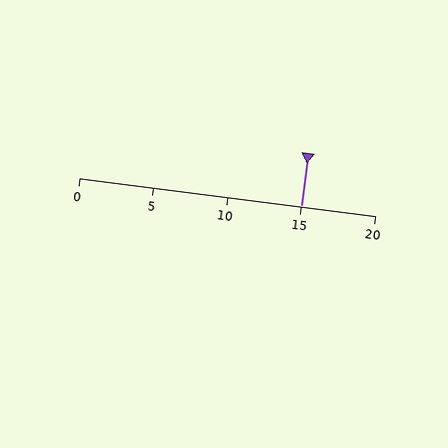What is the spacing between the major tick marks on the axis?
The major ticks are spaced 5 apart.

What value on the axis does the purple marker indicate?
The marker indicates approximately 15.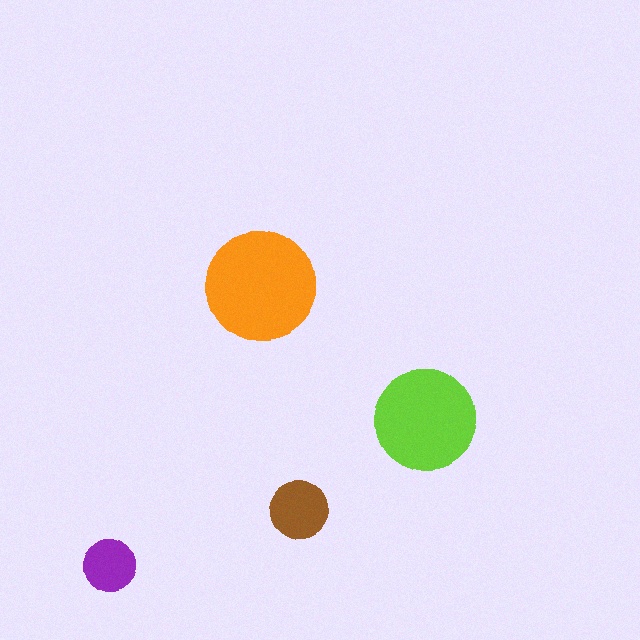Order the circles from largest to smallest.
the orange one, the lime one, the brown one, the purple one.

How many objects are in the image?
There are 4 objects in the image.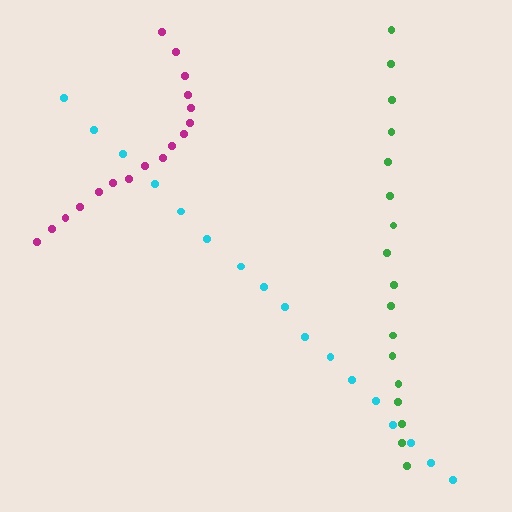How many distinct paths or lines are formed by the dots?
There are 3 distinct paths.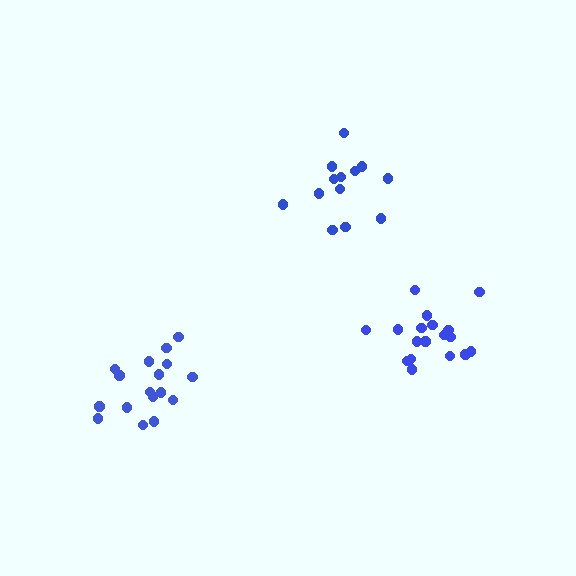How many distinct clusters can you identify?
There are 3 distinct clusters.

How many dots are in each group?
Group 1: 13 dots, Group 2: 17 dots, Group 3: 18 dots (48 total).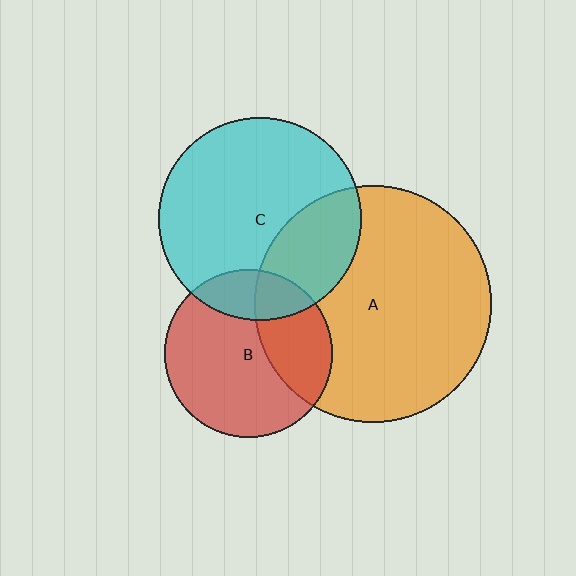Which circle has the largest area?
Circle A (orange).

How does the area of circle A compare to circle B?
Approximately 2.0 times.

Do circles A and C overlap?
Yes.